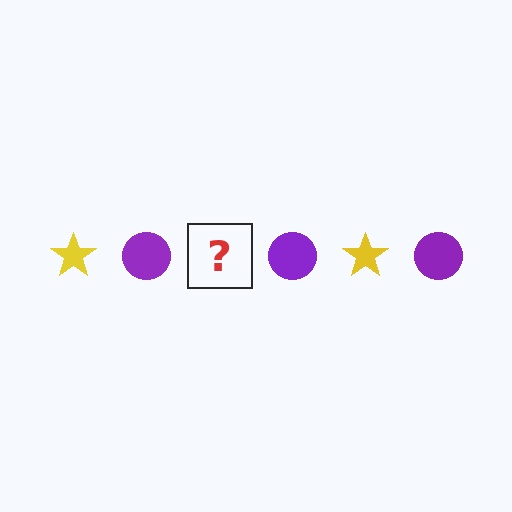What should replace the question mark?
The question mark should be replaced with a yellow star.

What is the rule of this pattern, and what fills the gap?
The rule is that the pattern alternates between yellow star and purple circle. The gap should be filled with a yellow star.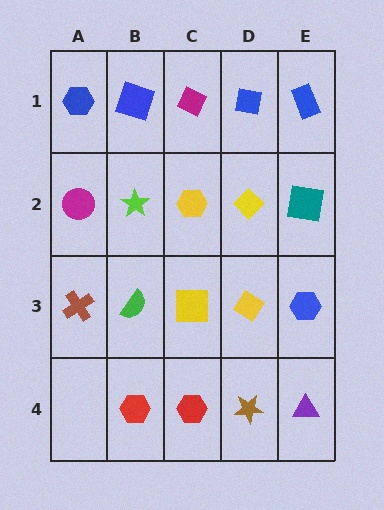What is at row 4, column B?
A red hexagon.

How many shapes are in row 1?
5 shapes.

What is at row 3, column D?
A yellow diamond.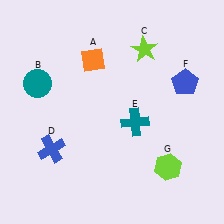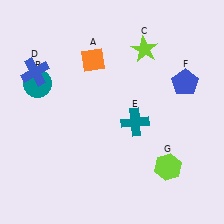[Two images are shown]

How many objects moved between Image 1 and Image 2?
1 object moved between the two images.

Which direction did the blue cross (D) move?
The blue cross (D) moved up.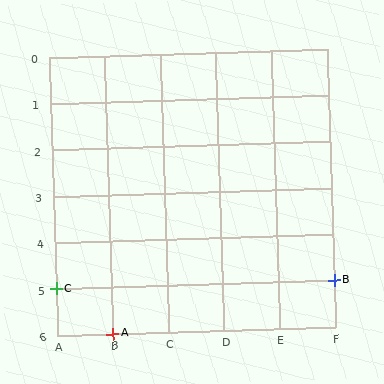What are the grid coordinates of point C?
Point C is at grid coordinates (A, 5).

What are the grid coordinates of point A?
Point A is at grid coordinates (B, 6).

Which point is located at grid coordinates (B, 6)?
Point A is at (B, 6).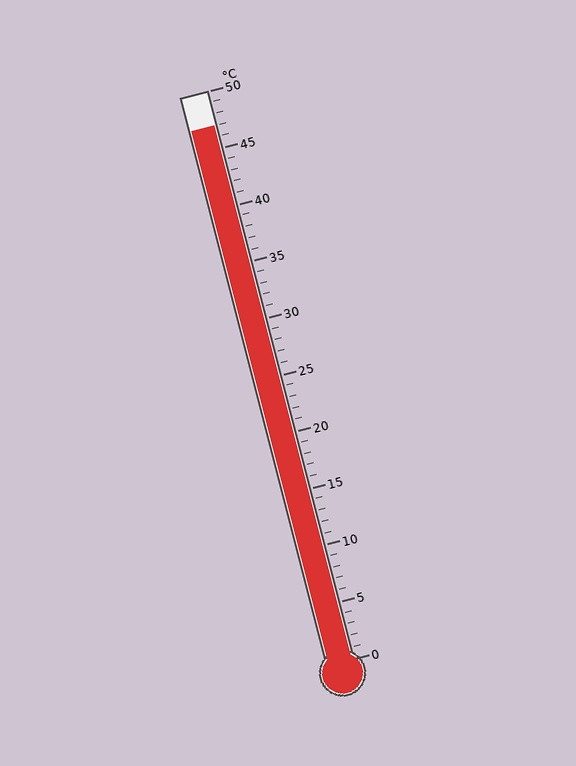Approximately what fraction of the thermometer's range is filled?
The thermometer is filled to approximately 95% of its range.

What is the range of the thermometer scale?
The thermometer scale ranges from 0°C to 50°C.